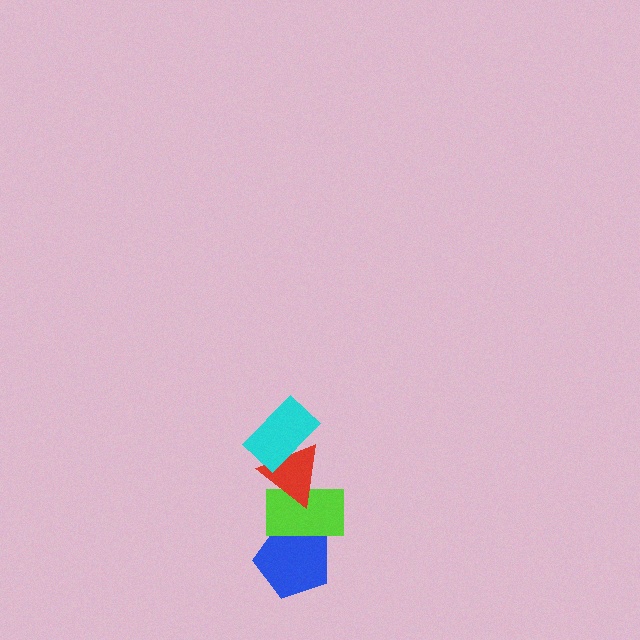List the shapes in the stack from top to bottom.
From top to bottom: the cyan rectangle, the red triangle, the lime rectangle, the blue pentagon.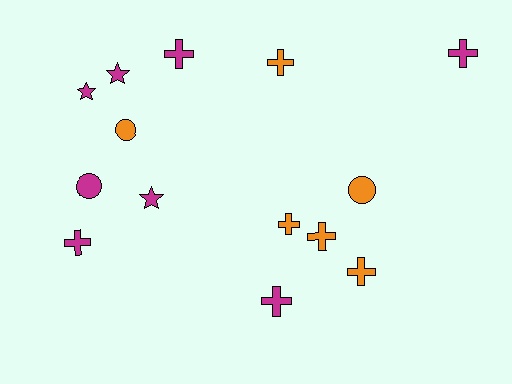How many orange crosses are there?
There are 4 orange crosses.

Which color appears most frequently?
Magenta, with 8 objects.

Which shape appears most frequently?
Cross, with 8 objects.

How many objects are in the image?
There are 14 objects.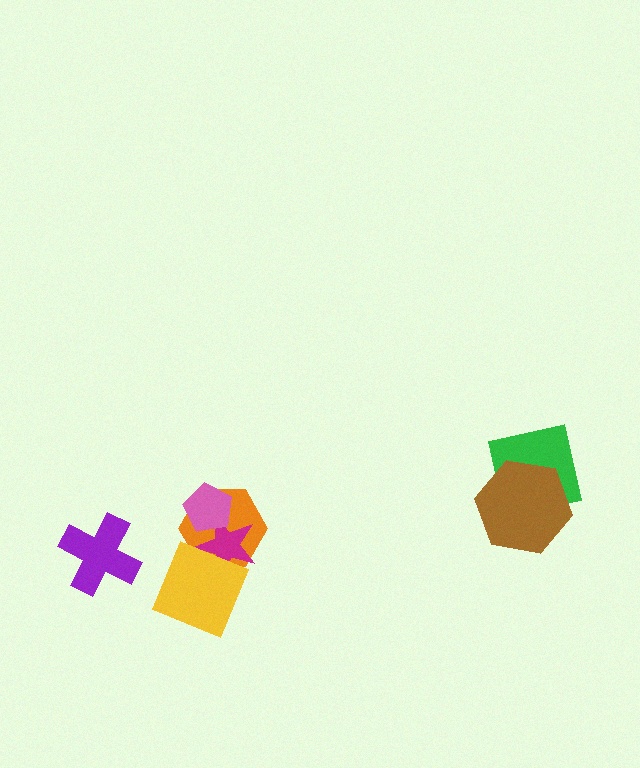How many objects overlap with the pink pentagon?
2 objects overlap with the pink pentagon.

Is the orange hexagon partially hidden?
Yes, it is partially covered by another shape.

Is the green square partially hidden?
Yes, it is partially covered by another shape.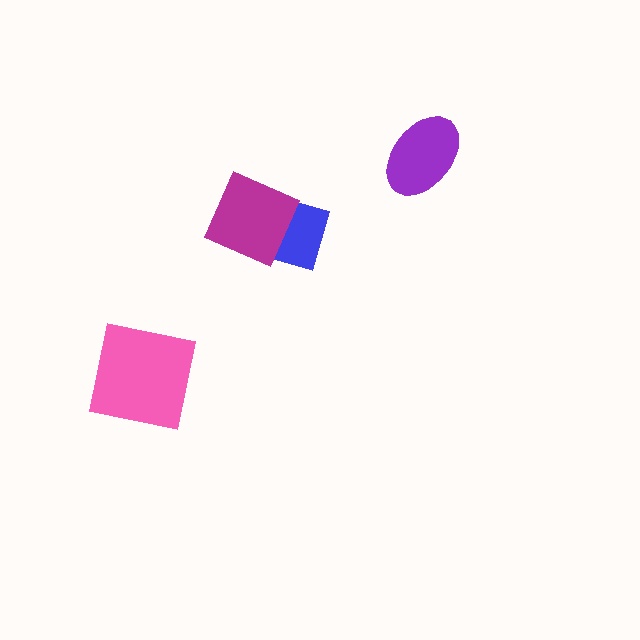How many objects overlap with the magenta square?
1 object overlaps with the magenta square.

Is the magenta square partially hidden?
No, no other shape covers it.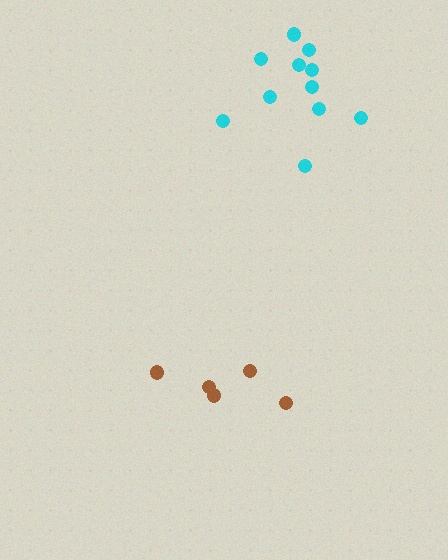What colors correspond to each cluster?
The clusters are colored: brown, cyan.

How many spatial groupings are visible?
There are 2 spatial groupings.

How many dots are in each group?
Group 1: 5 dots, Group 2: 11 dots (16 total).